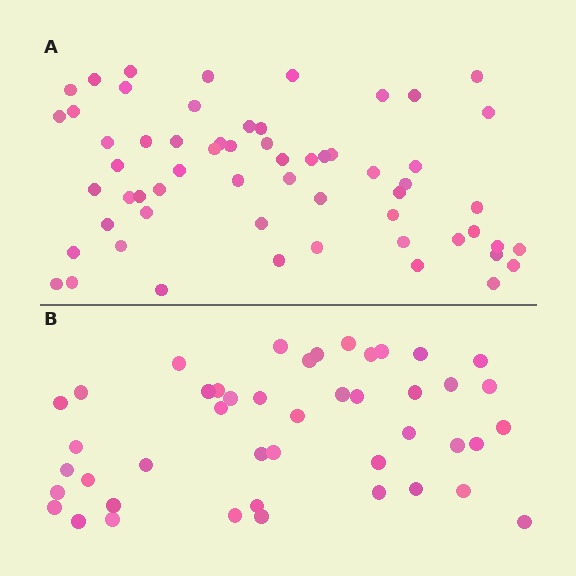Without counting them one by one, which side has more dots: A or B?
Region A (the top region) has more dots.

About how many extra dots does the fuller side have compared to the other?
Region A has approximately 15 more dots than region B.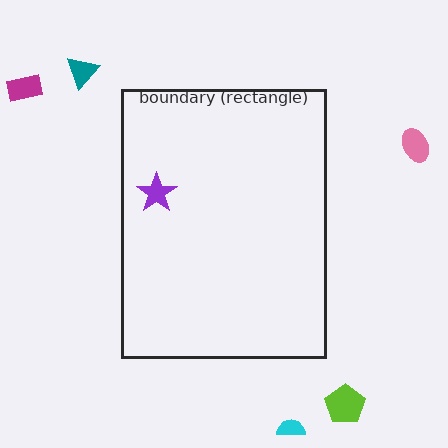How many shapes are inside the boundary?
1 inside, 5 outside.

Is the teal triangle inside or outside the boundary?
Outside.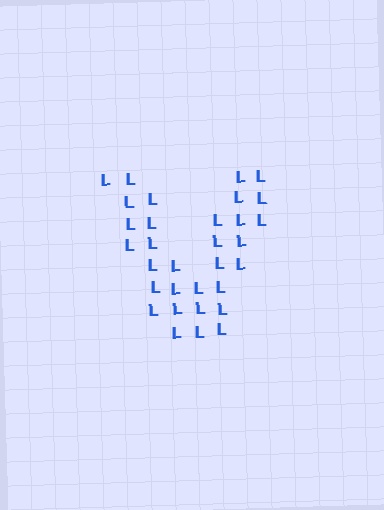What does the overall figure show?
The overall figure shows the letter V.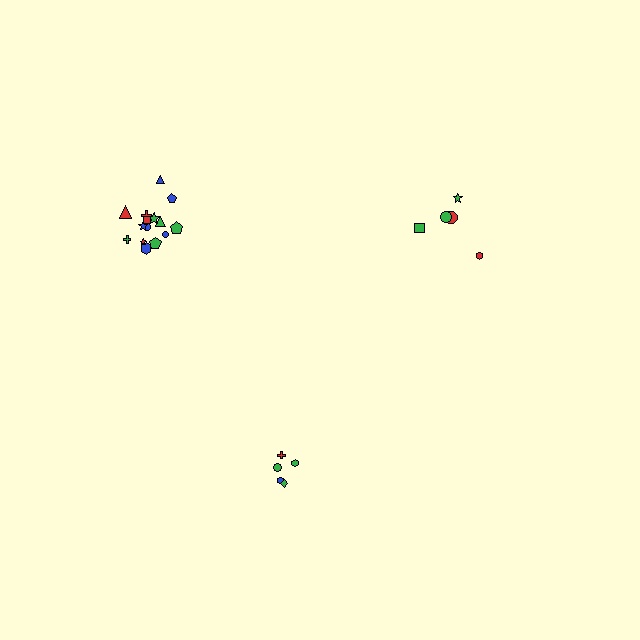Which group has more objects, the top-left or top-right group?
The top-left group.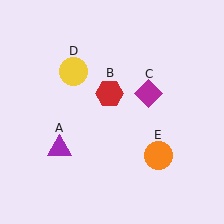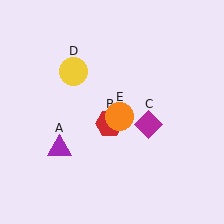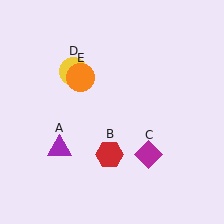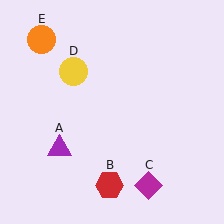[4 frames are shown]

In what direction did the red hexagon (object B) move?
The red hexagon (object B) moved down.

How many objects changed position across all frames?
3 objects changed position: red hexagon (object B), magenta diamond (object C), orange circle (object E).